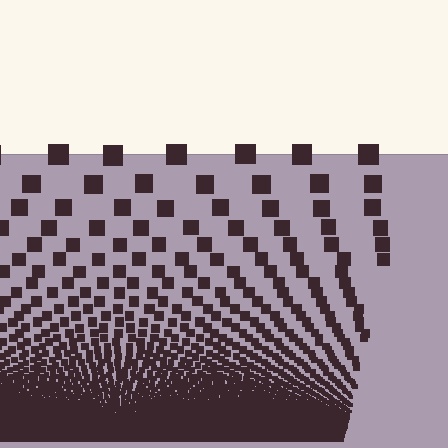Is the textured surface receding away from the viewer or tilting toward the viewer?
The surface appears to tilt toward the viewer. Texture elements get larger and sparser toward the top.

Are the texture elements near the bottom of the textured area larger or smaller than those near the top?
Smaller. The gradient is inverted — elements near the bottom are smaller and denser.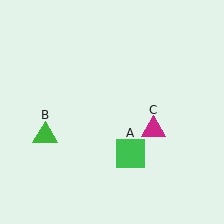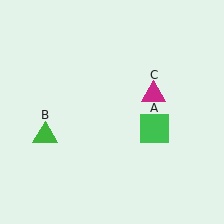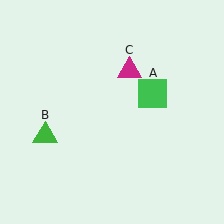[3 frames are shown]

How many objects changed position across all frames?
2 objects changed position: green square (object A), magenta triangle (object C).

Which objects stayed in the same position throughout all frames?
Green triangle (object B) remained stationary.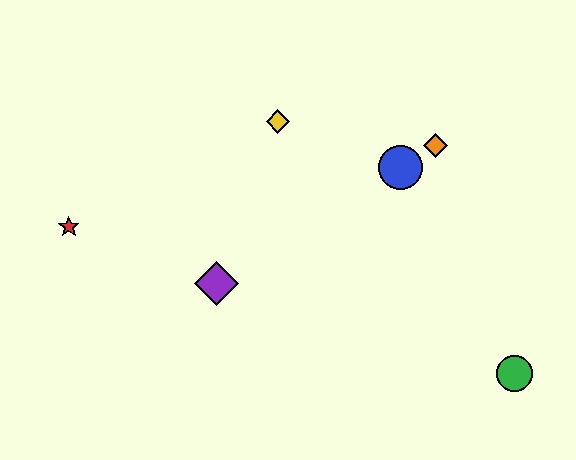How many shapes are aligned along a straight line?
3 shapes (the blue circle, the purple diamond, the orange diamond) are aligned along a straight line.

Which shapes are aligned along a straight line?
The blue circle, the purple diamond, the orange diamond are aligned along a straight line.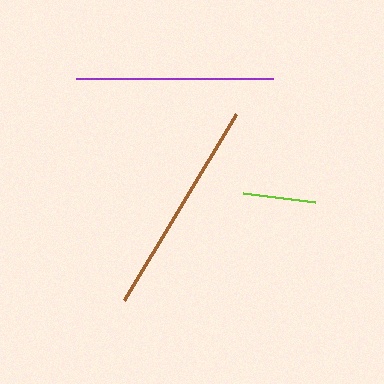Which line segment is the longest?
The brown line is the longest at approximately 217 pixels.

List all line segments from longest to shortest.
From longest to shortest: brown, purple, lime.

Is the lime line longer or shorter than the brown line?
The brown line is longer than the lime line.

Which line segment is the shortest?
The lime line is the shortest at approximately 73 pixels.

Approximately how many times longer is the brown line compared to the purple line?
The brown line is approximately 1.1 times the length of the purple line.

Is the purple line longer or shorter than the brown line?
The brown line is longer than the purple line.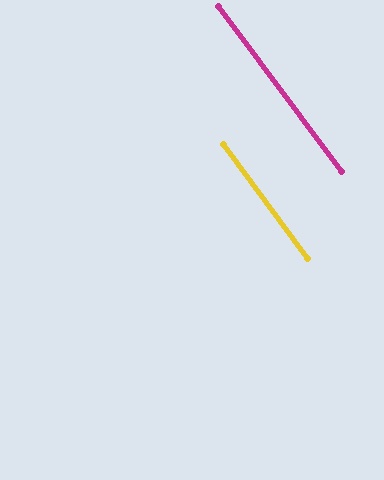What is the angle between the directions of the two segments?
Approximately 0 degrees.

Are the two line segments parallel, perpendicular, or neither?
Parallel — their directions differ by only 0.0°.